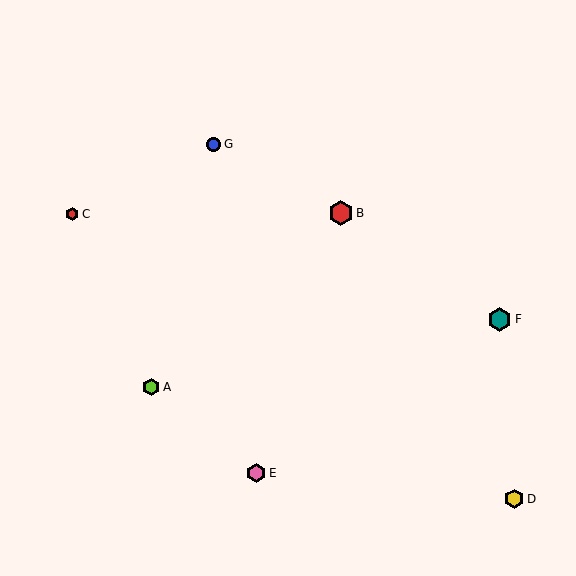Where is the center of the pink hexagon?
The center of the pink hexagon is at (256, 473).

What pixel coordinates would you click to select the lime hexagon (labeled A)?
Click at (151, 387) to select the lime hexagon A.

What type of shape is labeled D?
Shape D is a yellow hexagon.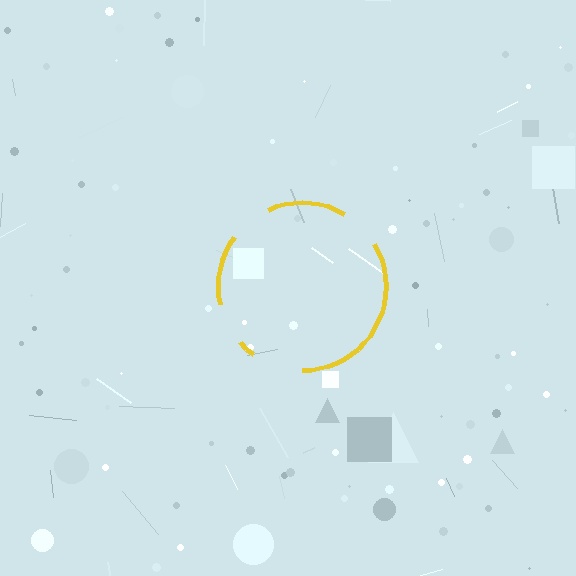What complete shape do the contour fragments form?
The contour fragments form a circle.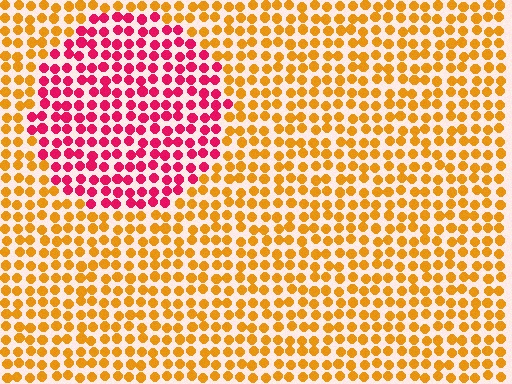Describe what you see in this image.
The image is filled with small orange elements in a uniform arrangement. A circle-shaped region is visible where the elements are tinted to a slightly different hue, forming a subtle color boundary.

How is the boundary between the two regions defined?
The boundary is defined purely by a slight shift in hue (about 59 degrees). Spacing, size, and orientation are identical on both sides.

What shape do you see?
I see a circle.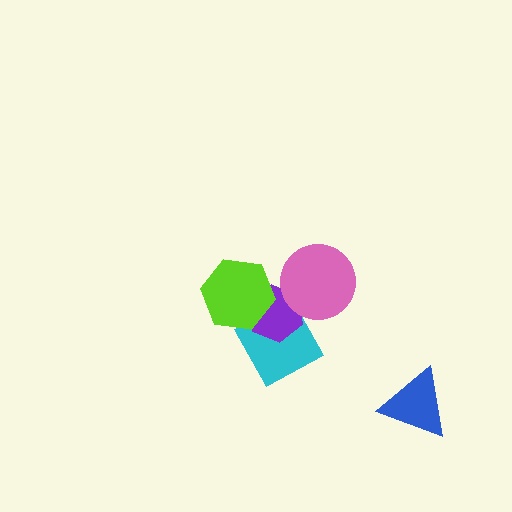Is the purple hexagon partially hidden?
Yes, it is partially covered by another shape.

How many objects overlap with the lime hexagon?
1 object overlaps with the lime hexagon.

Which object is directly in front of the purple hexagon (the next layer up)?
The pink circle is directly in front of the purple hexagon.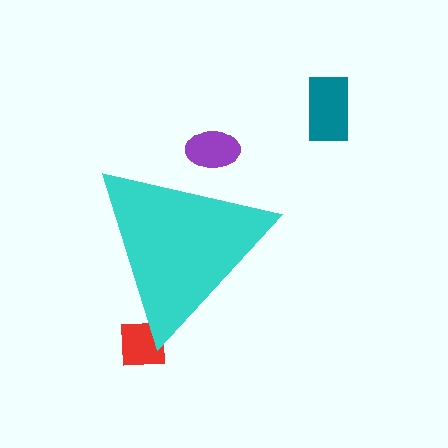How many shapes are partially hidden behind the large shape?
2 shapes are partially hidden.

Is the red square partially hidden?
Yes, the red square is partially hidden behind the cyan triangle.